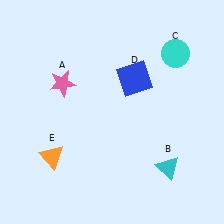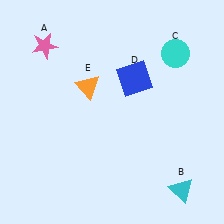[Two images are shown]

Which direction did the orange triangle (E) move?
The orange triangle (E) moved up.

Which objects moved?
The objects that moved are: the pink star (A), the cyan triangle (B), the orange triangle (E).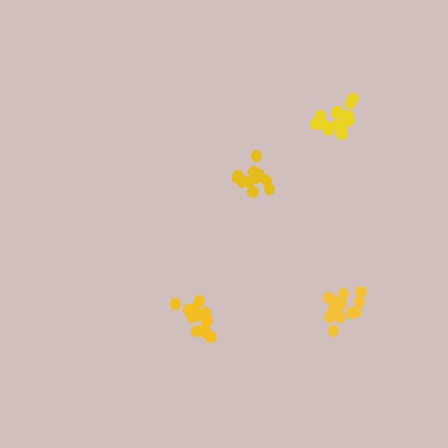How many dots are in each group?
Group 1: 13 dots, Group 2: 13 dots, Group 3: 17 dots, Group 4: 12 dots (55 total).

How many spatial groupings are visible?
There are 4 spatial groupings.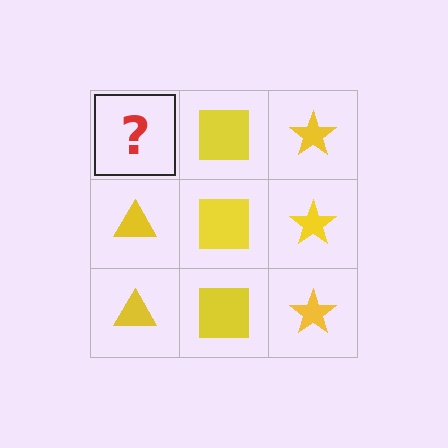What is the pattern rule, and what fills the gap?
The rule is that each column has a consistent shape. The gap should be filled with a yellow triangle.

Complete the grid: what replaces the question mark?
The question mark should be replaced with a yellow triangle.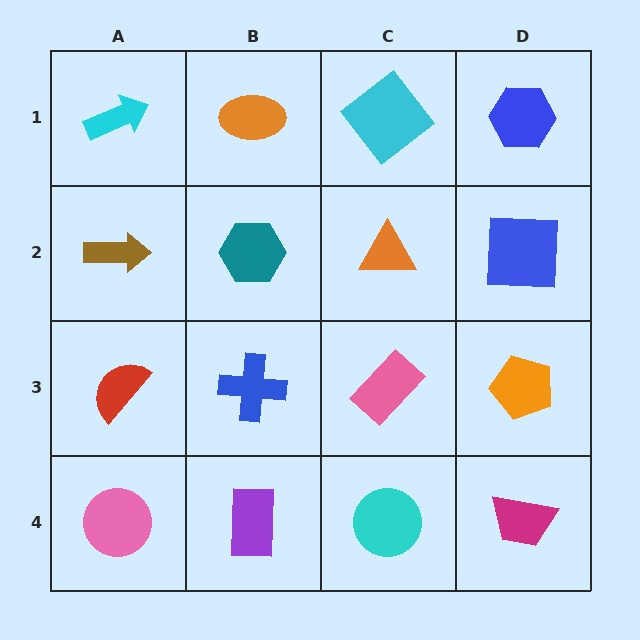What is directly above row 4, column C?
A pink rectangle.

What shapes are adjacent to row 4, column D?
An orange pentagon (row 3, column D), a cyan circle (row 4, column C).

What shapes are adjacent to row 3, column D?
A blue square (row 2, column D), a magenta trapezoid (row 4, column D), a pink rectangle (row 3, column C).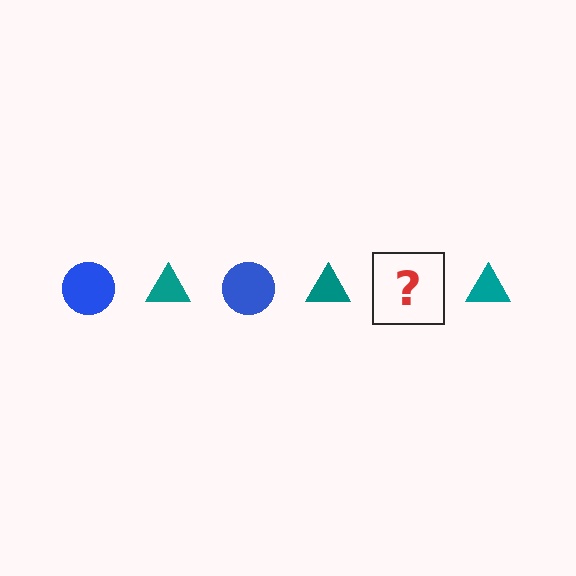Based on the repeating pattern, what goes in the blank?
The blank should be a blue circle.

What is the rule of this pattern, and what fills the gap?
The rule is that the pattern alternates between blue circle and teal triangle. The gap should be filled with a blue circle.